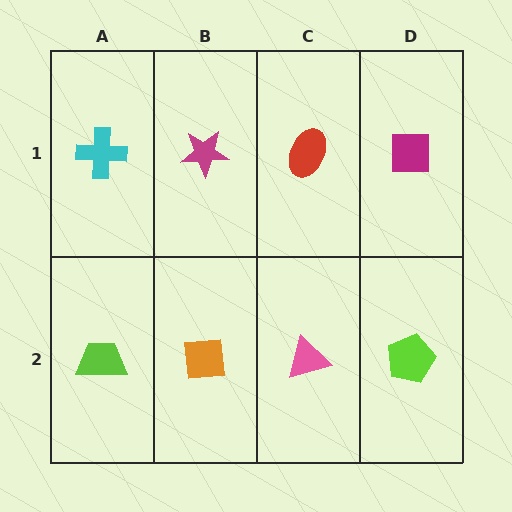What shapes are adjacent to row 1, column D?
A lime pentagon (row 2, column D), a red ellipse (row 1, column C).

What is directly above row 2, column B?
A magenta star.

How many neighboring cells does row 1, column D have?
2.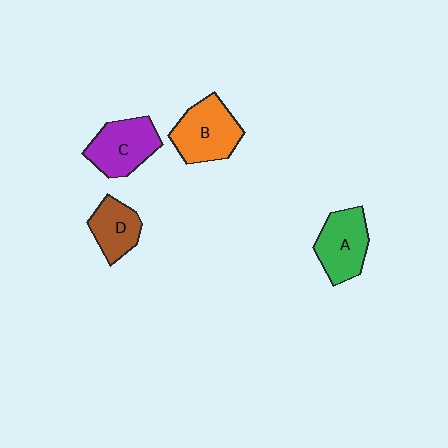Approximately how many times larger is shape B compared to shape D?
Approximately 1.4 times.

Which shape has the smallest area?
Shape D (brown).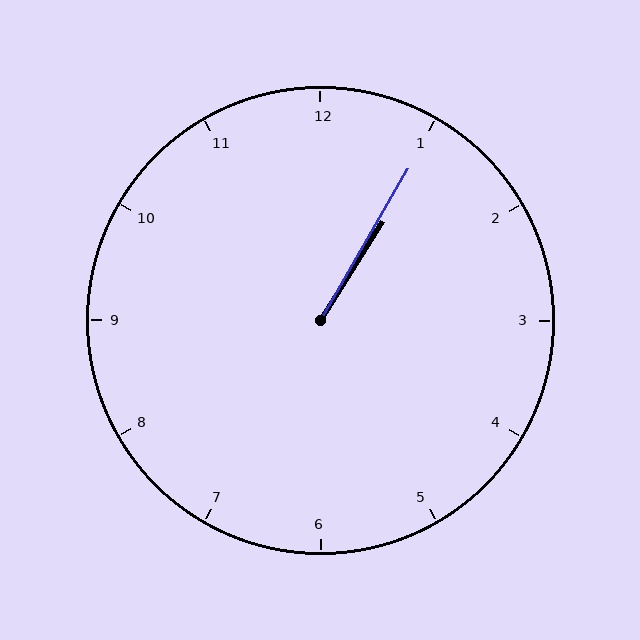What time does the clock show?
1:05.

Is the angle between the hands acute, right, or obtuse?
It is acute.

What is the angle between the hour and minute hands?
Approximately 2 degrees.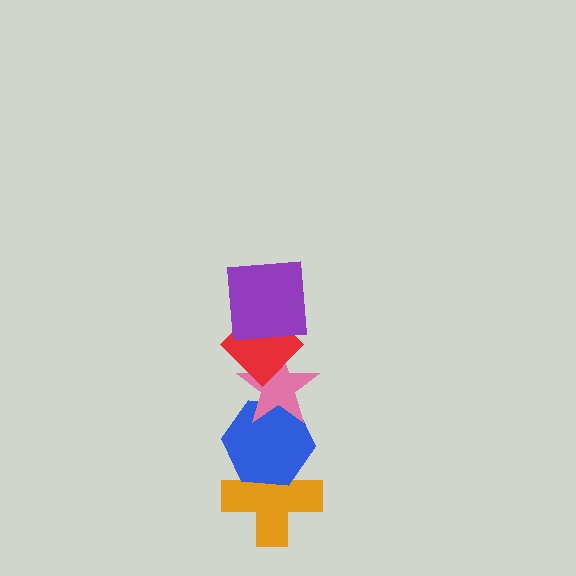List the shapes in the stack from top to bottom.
From top to bottom: the purple square, the red diamond, the pink star, the blue hexagon, the orange cross.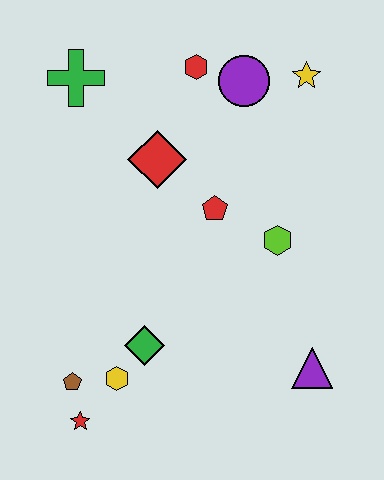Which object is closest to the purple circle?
The red hexagon is closest to the purple circle.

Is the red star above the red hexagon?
No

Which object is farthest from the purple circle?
The red star is farthest from the purple circle.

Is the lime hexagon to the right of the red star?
Yes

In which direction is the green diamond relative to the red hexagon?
The green diamond is below the red hexagon.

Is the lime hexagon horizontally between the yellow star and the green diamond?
Yes